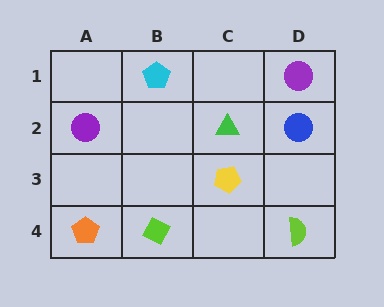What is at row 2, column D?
A blue circle.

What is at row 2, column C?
A green triangle.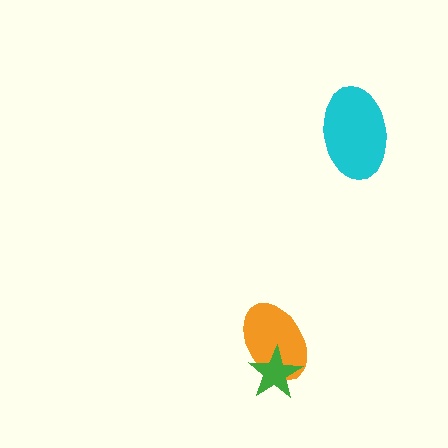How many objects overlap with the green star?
1 object overlaps with the green star.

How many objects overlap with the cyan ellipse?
0 objects overlap with the cyan ellipse.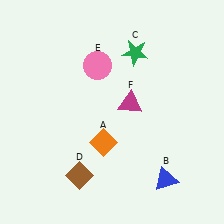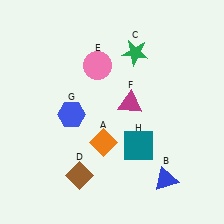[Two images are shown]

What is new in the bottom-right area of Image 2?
A teal square (H) was added in the bottom-right area of Image 2.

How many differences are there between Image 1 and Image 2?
There are 2 differences between the two images.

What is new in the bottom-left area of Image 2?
A blue hexagon (G) was added in the bottom-left area of Image 2.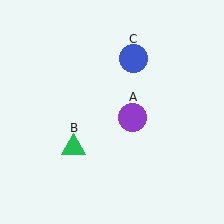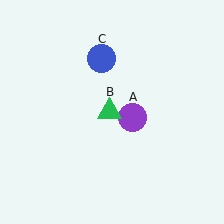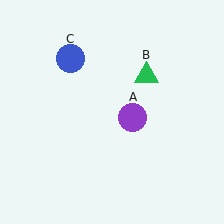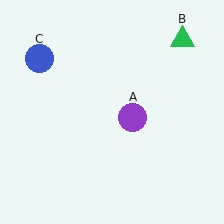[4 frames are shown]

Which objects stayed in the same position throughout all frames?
Purple circle (object A) remained stationary.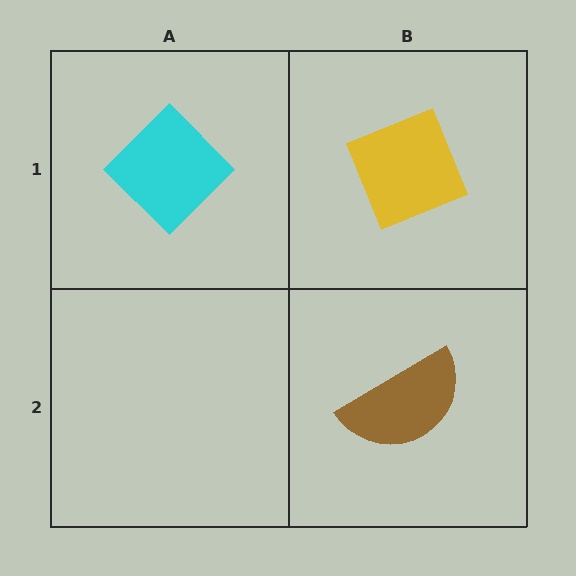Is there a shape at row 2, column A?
No, that cell is empty.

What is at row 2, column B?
A brown semicircle.